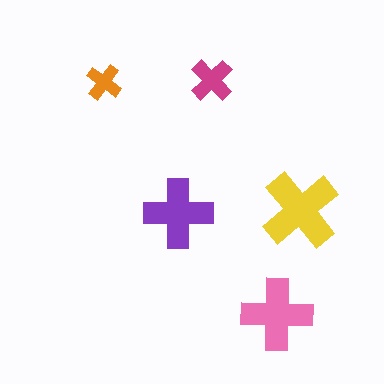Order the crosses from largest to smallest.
the yellow one, the pink one, the purple one, the magenta one, the orange one.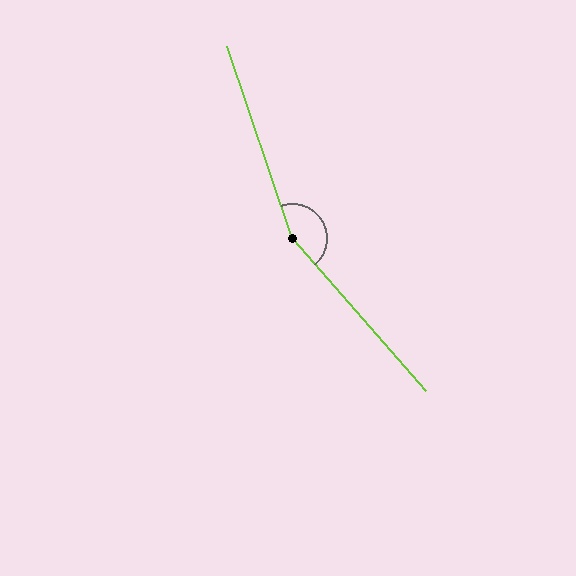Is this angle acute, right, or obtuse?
It is obtuse.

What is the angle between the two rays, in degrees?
Approximately 158 degrees.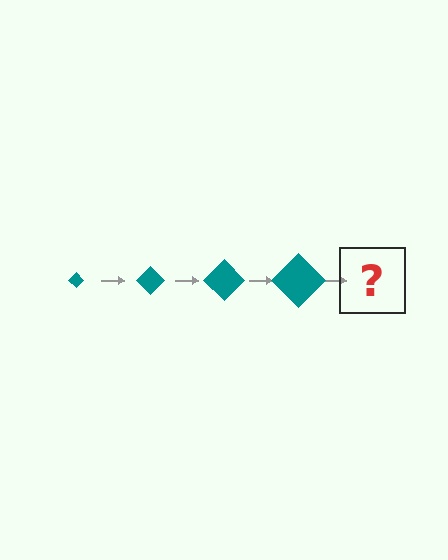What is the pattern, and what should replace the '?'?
The pattern is that the diamond gets progressively larger each step. The '?' should be a teal diamond, larger than the previous one.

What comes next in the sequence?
The next element should be a teal diamond, larger than the previous one.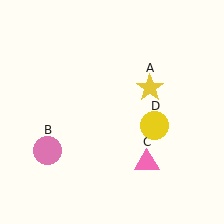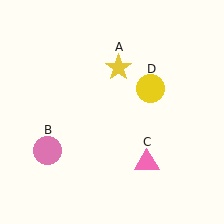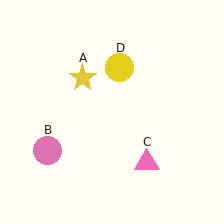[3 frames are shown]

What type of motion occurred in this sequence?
The yellow star (object A), yellow circle (object D) rotated counterclockwise around the center of the scene.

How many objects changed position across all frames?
2 objects changed position: yellow star (object A), yellow circle (object D).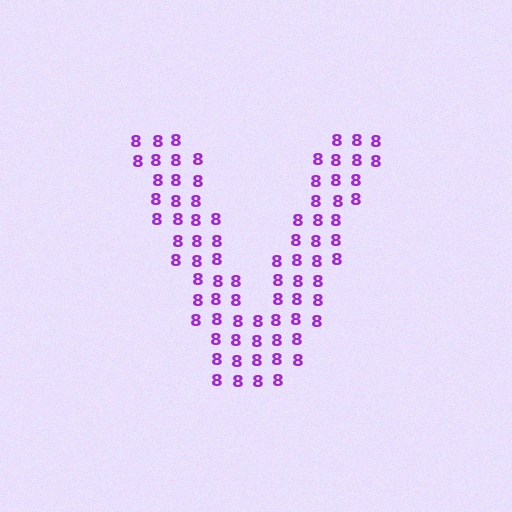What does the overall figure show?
The overall figure shows the letter V.